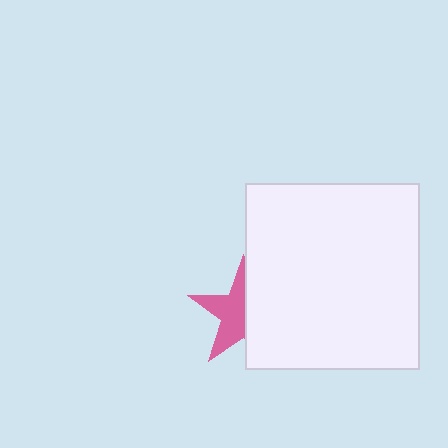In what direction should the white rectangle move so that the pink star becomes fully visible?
The white rectangle should move right. That is the shortest direction to clear the overlap and leave the pink star fully visible.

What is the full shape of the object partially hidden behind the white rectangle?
The partially hidden object is a pink star.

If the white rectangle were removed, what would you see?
You would see the complete pink star.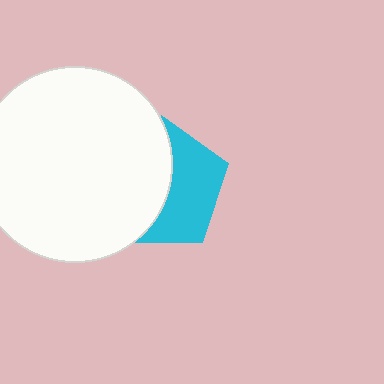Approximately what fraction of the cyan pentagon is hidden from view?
Roughly 53% of the cyan pentagon is hidden behind the white circle.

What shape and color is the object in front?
The object in front is a white circle.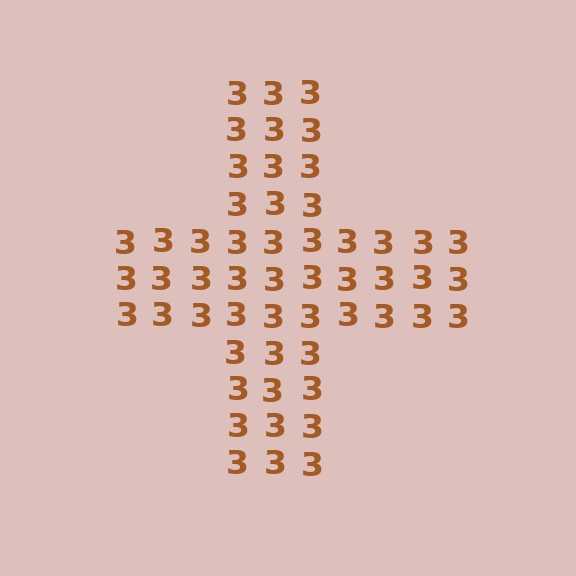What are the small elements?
The small elements are digit 3's.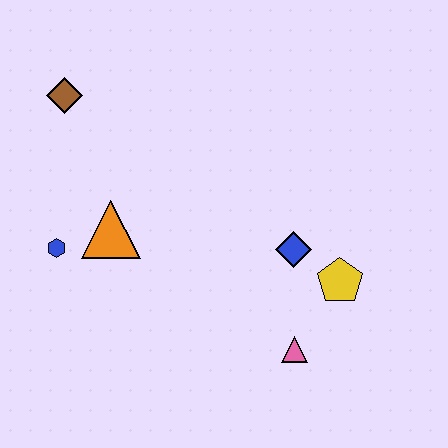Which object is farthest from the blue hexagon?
The yellow pentagon is farthest from the blue hexagon.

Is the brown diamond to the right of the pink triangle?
No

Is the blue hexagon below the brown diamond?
Yes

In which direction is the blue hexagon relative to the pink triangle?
The blue hexagon is to the left of the pink triangle.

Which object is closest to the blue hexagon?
The orange triangle is closest to the blue hexagon.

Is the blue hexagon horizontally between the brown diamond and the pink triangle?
No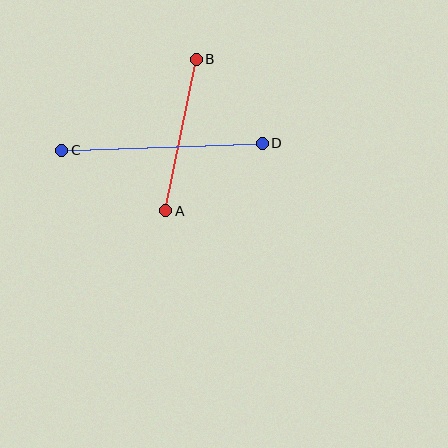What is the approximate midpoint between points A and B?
The midpoint is at approximately (181, 135) pixels.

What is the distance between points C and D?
The distance is approximately 201 pixels.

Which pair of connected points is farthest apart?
Points C and D are farthest apart.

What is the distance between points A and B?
The distance is approximately 154 pixels.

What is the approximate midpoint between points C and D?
The midpoint is at approximately (162, 147) pixels.